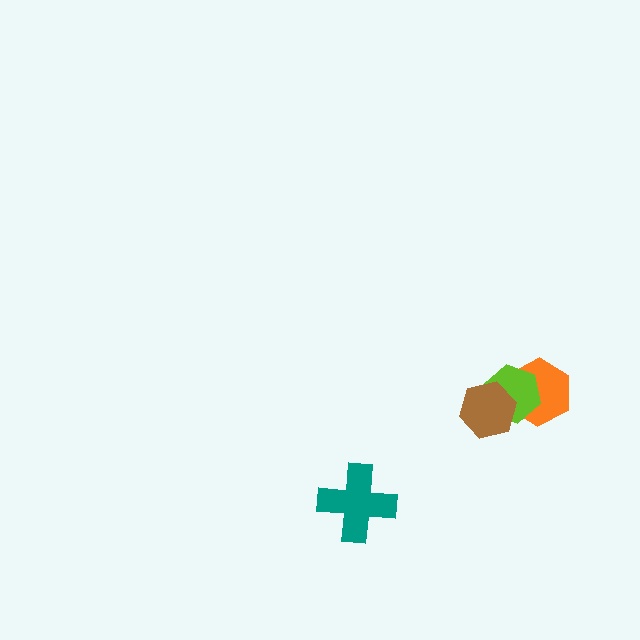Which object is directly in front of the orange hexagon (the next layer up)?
The lime hexagon is directly in front of the orange hexagon.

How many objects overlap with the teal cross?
0 objects overlap with the teal cross.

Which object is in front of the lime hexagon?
The brown hexagon is in front of the lime hexagon.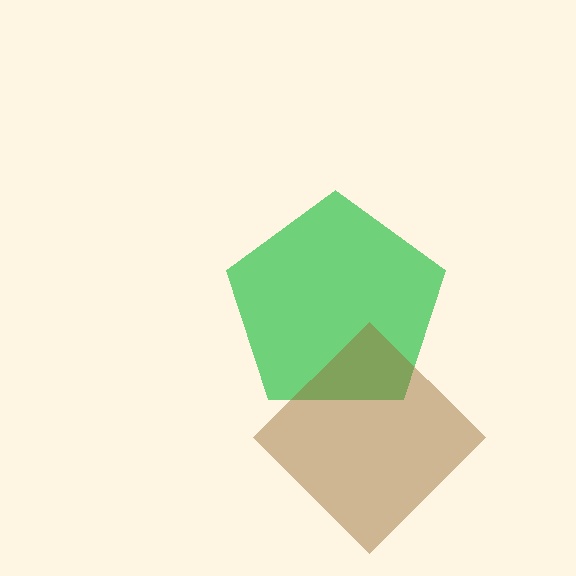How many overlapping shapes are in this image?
There are 2 overlapping shapes in the image.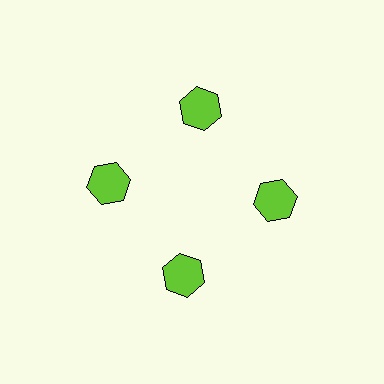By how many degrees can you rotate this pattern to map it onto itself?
The pattern maps onto itself every 90 degrees of rotation.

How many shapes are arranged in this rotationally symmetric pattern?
There are 4 shapes, arranged in 4 groups of 1.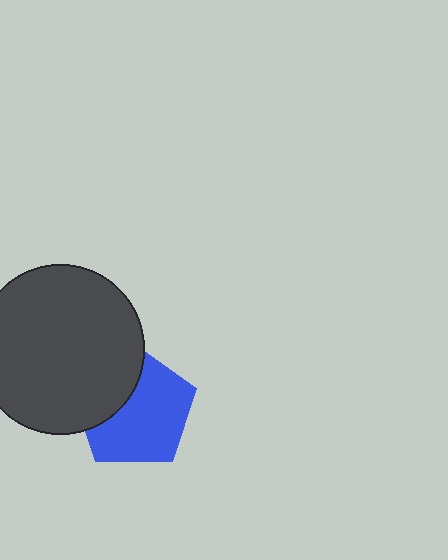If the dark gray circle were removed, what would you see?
You would see the complete blue pentagon.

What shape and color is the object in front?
The object in front is a dark gray circle.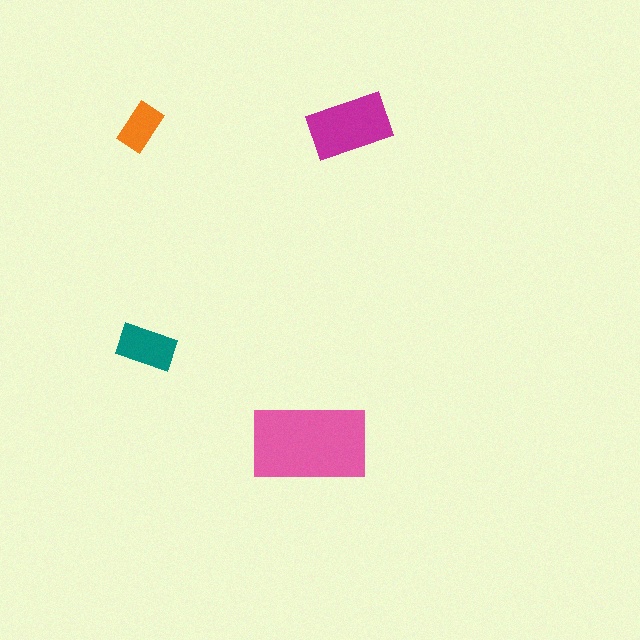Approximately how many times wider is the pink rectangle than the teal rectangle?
About 2 times wider.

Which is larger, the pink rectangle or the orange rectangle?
The pink one.